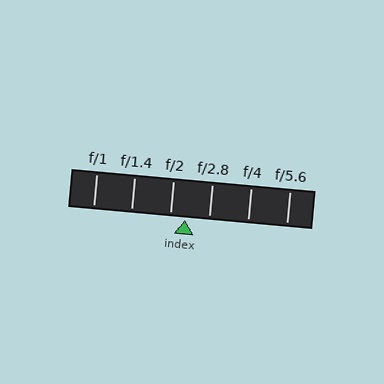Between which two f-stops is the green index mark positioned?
The index mark is between f/2 and f/2.8.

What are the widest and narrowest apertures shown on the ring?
The widest aperture shown is f/1 and the narrowest is f/5.6.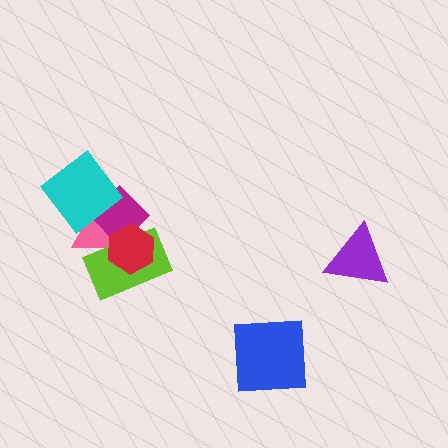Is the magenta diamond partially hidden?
Yes, it is partially covered by another shape.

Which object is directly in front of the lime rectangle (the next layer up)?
The magenta diamond is directly in front of the lime rectangle.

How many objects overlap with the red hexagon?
3 objects overlap with the red hexagon.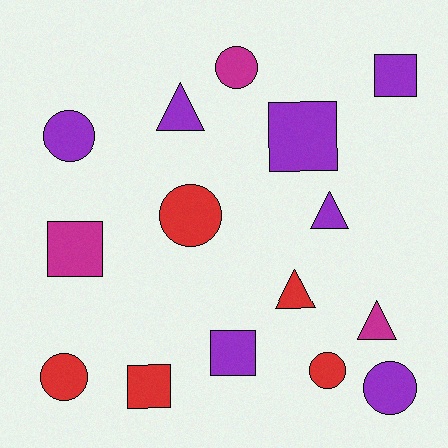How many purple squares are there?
There are 3 purple squares.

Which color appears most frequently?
Purple, with 7 objects.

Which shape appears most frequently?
Circle, with 6 objects.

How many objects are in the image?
There are 15 objects.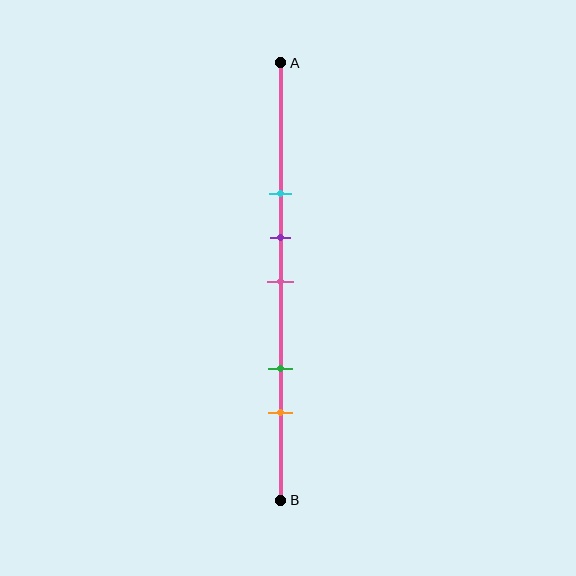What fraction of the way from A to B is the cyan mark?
The cyan mark is approximately 30% (0.3) of the way from A to B.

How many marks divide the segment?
There are 5 marks dividing the segment.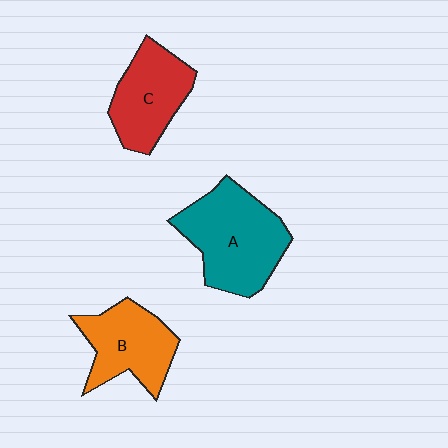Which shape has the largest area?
Shape A (teal).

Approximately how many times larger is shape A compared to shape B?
Approximately 1.4 times.